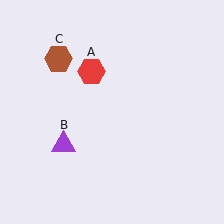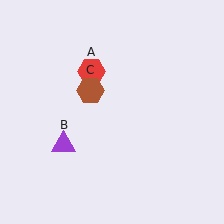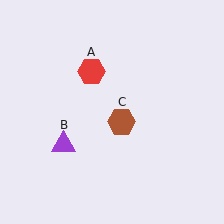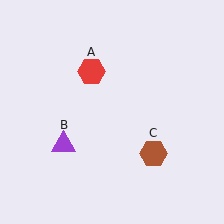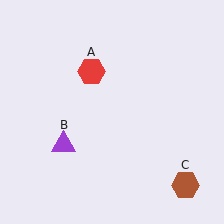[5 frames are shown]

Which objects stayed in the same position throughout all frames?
Red hexagon (object A) and purple triangle (object B) remained stationary.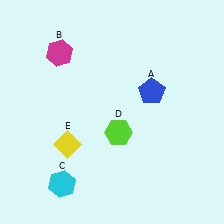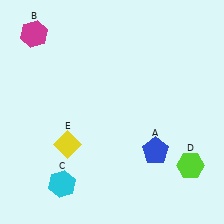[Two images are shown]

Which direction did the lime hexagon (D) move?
The lime hexagon (D) moved right.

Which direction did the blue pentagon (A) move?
The blue pentagon (A) moved down.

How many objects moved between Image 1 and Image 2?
3 objects moved between the two images.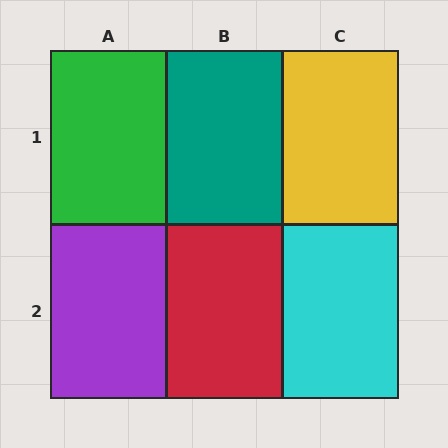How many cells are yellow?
1 cell is yellow.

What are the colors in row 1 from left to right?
Green, teal, yellow.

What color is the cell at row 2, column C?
Cyan.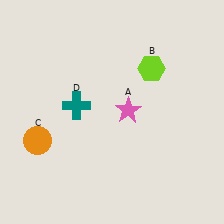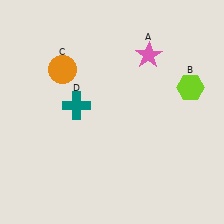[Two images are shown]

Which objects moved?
The objects that moved are: the pink star (A), the lime hexagon (B), the orange circle (C).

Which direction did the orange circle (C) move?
The orange circle (C) moved up.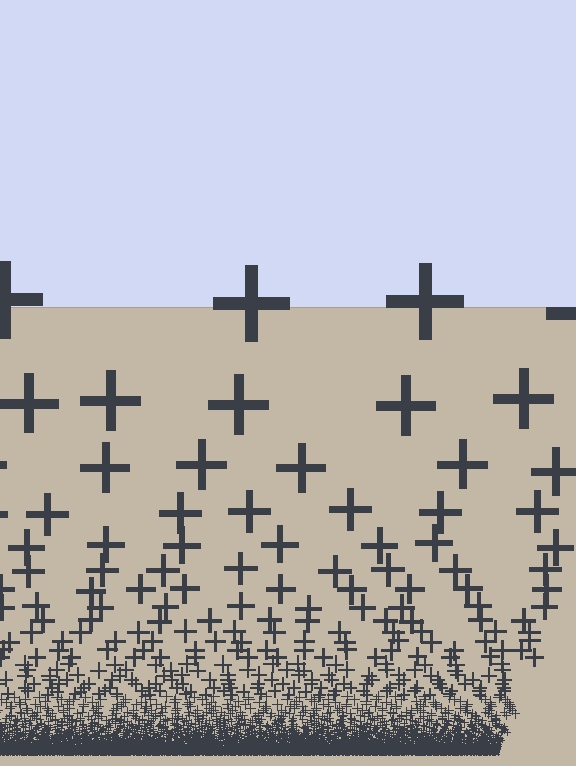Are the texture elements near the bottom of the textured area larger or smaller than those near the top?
Smaller. The gradient is inverted — elements near the bottom are smaller and denser.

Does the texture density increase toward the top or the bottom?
Density increases toward the bottom.